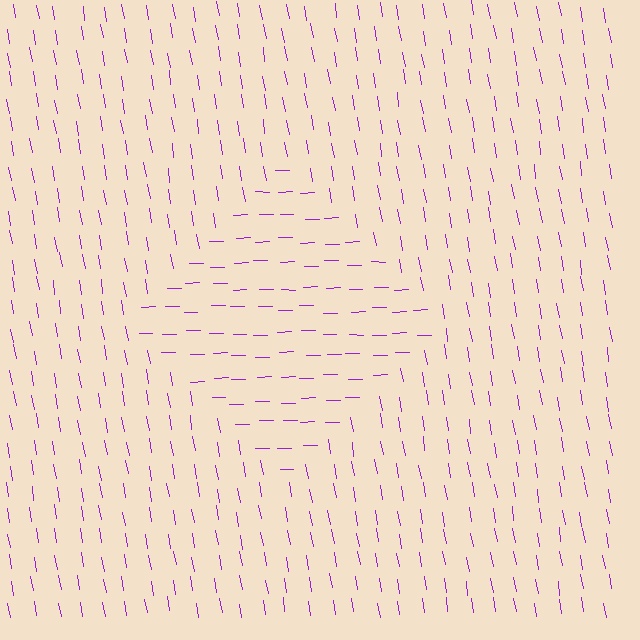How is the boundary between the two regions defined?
The boundary is defined purely by a change in line orientation (approximately 81 degrees difference). All lines are the same color and thickness.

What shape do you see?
I see a diamond.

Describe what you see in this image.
The image is filled with small purple line segments. A diamond region in the image has lines oriented differently from the surrounding lines, creating a visible texture boundary.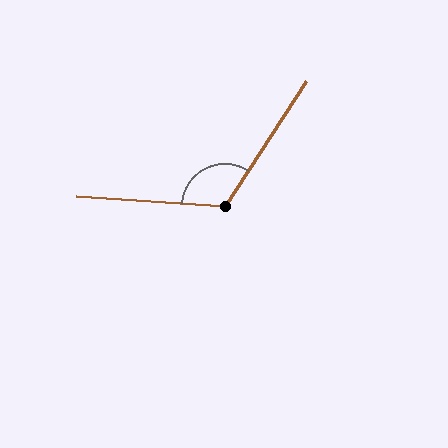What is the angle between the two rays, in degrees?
Approximately 119 degrees.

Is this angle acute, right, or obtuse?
It is obtuse.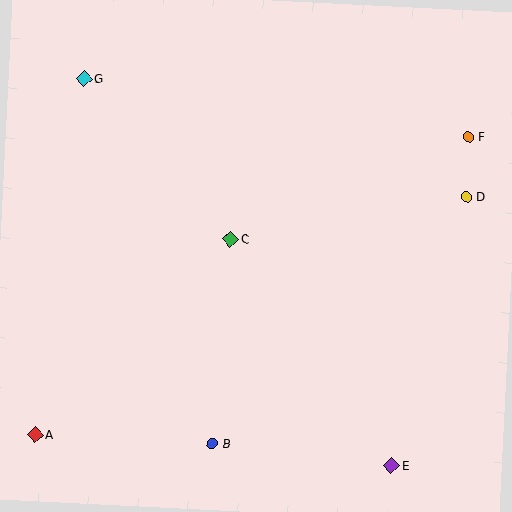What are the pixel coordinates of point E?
Point E is at (391, 465).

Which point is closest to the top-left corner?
Point G is closest to the top-left corner.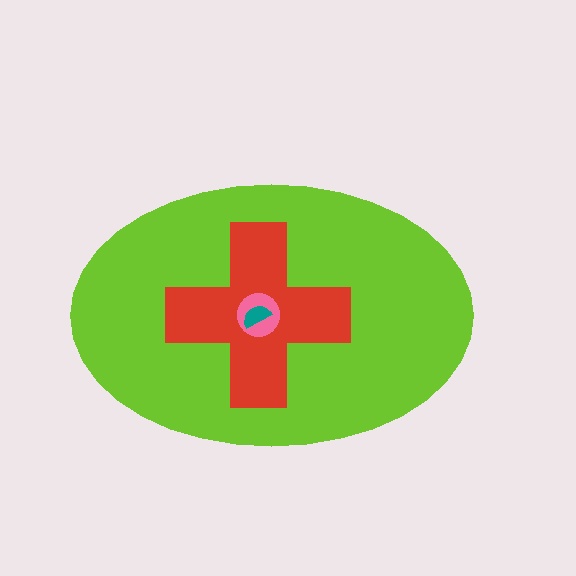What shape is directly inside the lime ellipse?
The red cross.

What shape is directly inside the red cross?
The pink circle.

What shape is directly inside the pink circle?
The teal semicircle.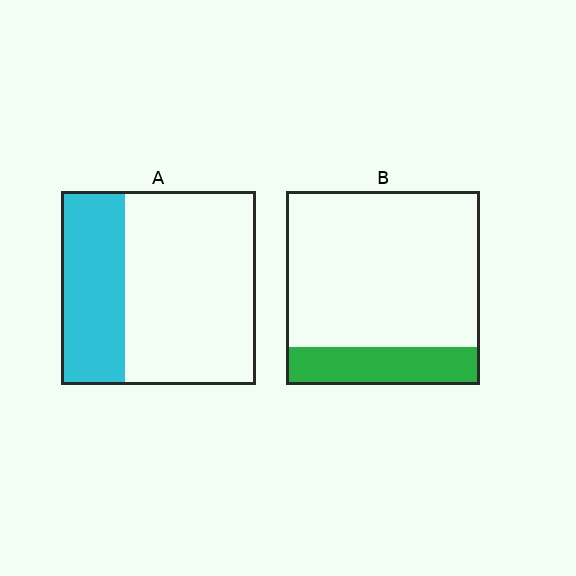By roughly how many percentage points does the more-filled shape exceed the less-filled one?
By roughly 15 percentage points (A over B).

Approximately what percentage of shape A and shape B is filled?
A is approximately 35% and B is approximately 20%.